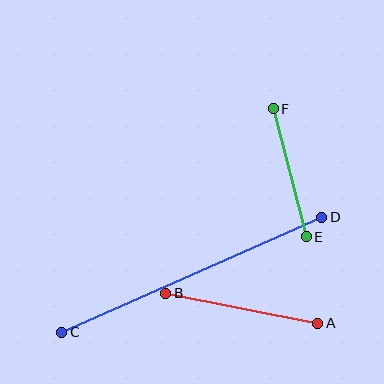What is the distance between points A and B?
The distance is approximately 155 pixels.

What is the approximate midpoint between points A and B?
The midpoint is at approximately (242, 308) pixels.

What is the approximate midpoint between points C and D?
The midpoint is at approximately (192, 275) pixels.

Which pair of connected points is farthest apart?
Points C and D are farthest apart.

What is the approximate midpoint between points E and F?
The midpoint is at approximately (290, 173) pixels.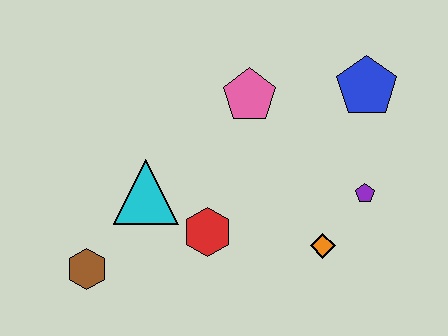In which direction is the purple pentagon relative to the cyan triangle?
The purple pentagon is to the right of the cyan triangle.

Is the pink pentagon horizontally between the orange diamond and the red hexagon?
Yes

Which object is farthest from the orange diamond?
The brown hexagon is farthest from the orange diamond.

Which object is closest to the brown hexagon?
The cyan triangle is closest to the brown hexagon.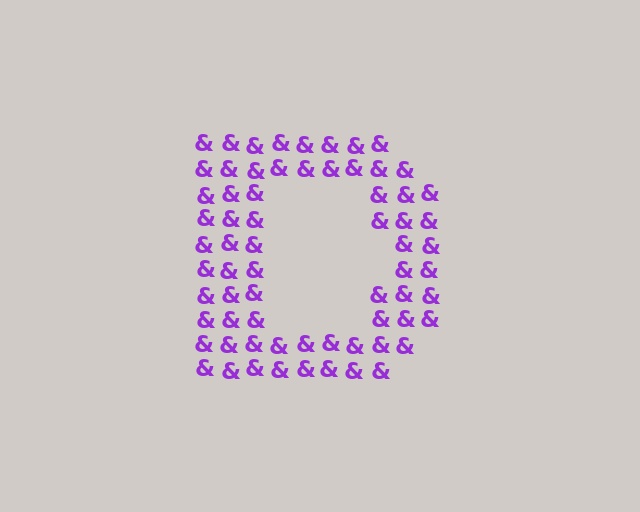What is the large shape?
The large shape is the letter D.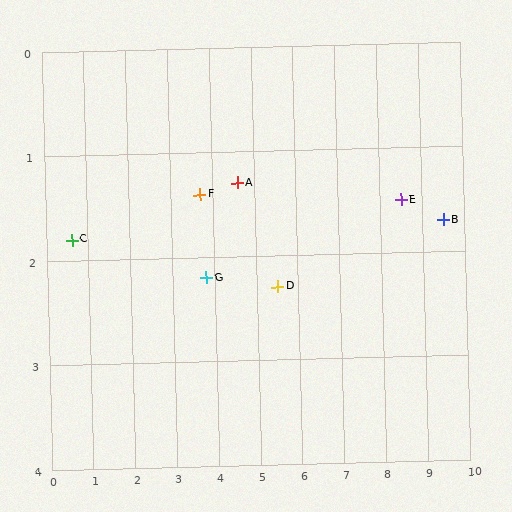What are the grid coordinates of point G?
Point G is at approximately (3.8, 2.2).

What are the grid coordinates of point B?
Point B is at approximately (9.5, 1.7).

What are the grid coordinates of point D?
Point D is at approximately (5.5, 2.3).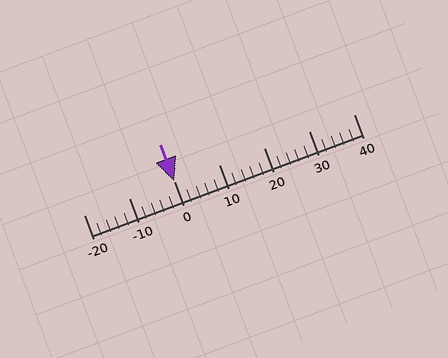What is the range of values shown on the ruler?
The ruler shows values from -20 to 40.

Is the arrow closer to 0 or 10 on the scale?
The arrow is closer to 0.